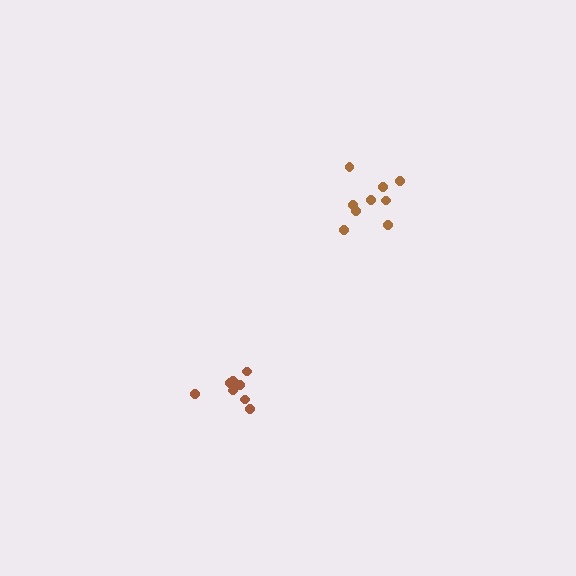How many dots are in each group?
Group 1: 9 dots, Group 2: 9 dots (18 total).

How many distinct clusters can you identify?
There are 2 distinct clusters.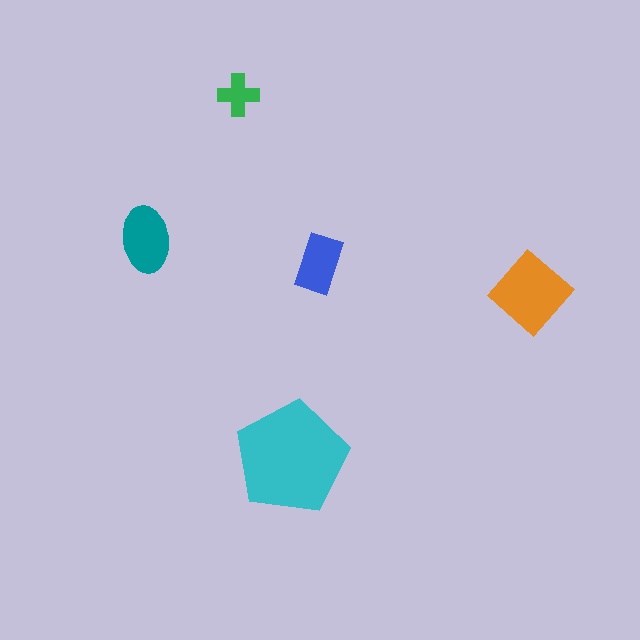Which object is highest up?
The green cross is topmost.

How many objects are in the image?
There are 5 objects in the image.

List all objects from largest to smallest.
The cyan pentagon, the orange diamond, the teal ellipse, the blue rectangle, the green cross.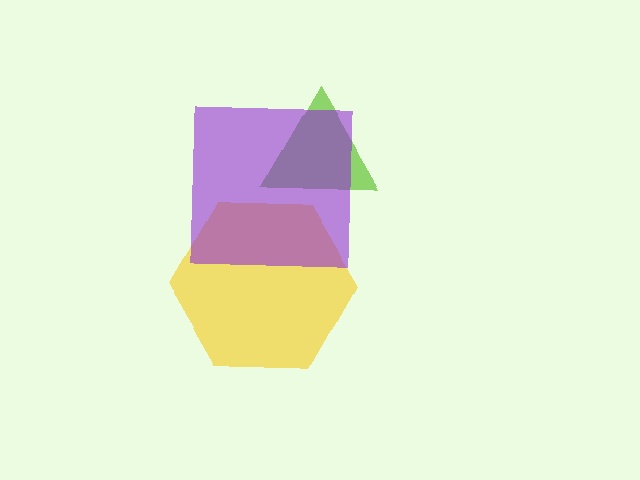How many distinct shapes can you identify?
There are 3 distinct shapes: a yellow hexagon, a lime triangle, a purple square.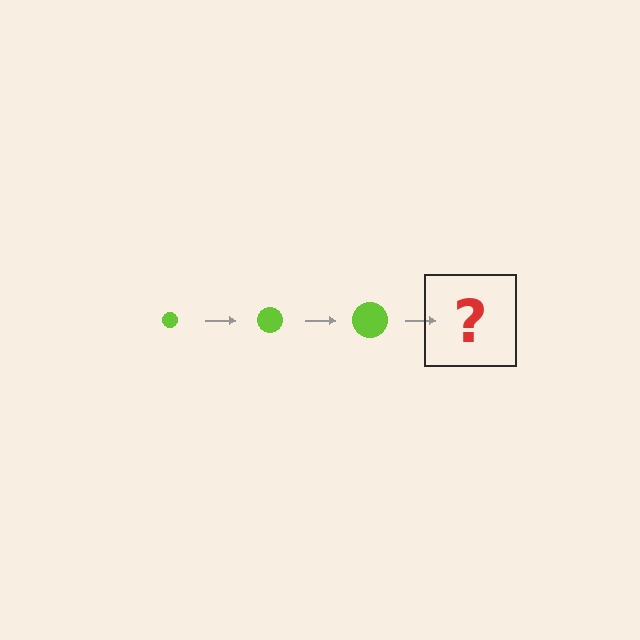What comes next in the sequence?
The next element should be a lime circle, larger than the previous one.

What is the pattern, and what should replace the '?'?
The pattern is that the circle gets progressively larger each step. The '?' should be a lime circle, larger than the previous one.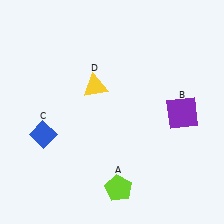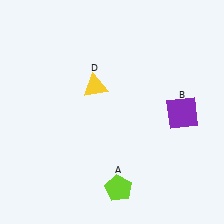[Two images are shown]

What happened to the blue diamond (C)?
The blue diamond (C) was removed in Image 2. It was in the bottom-left area of Image 1.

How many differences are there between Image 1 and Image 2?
There is 1 difference between the two images.